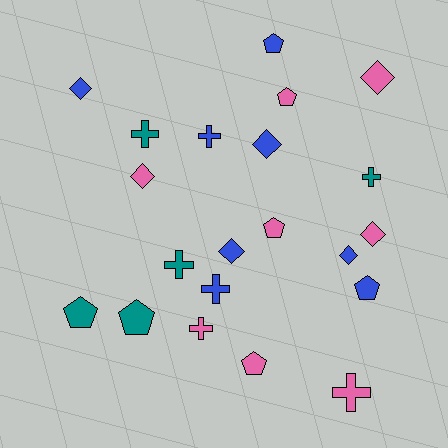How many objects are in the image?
There are 21 objects.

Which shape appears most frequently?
Cross, with 7 objects.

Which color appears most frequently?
Blue, with 8 objects.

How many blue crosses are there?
There are 2 blue crosses.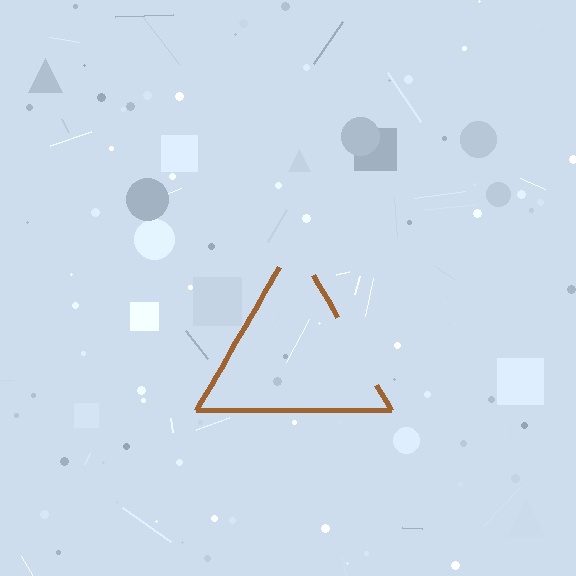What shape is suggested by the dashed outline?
The dashed outline suggests a triangle.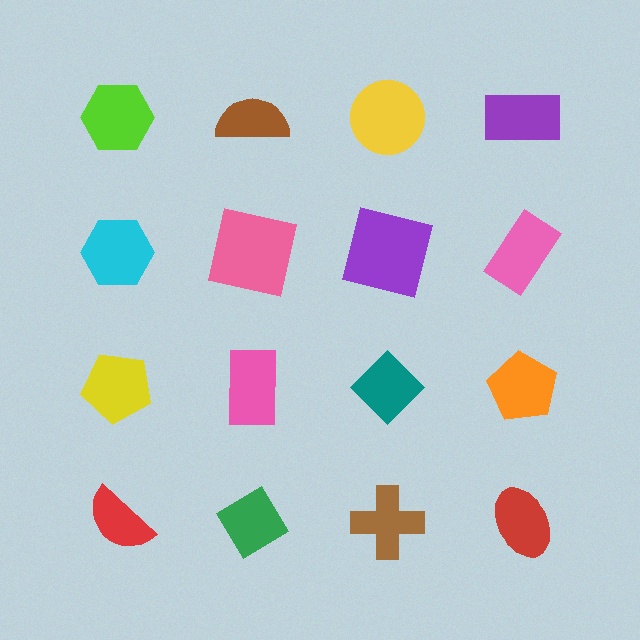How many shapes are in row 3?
4 shapes.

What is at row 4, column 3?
A brown cross.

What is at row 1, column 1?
A lime hexagon.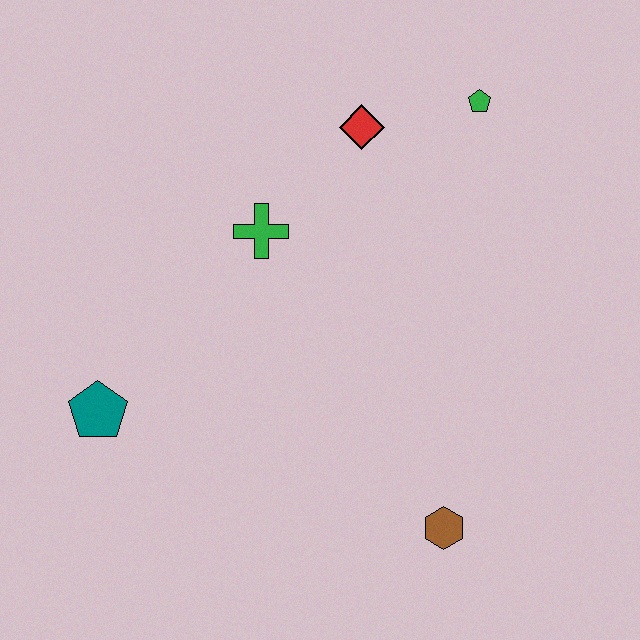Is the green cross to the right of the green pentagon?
No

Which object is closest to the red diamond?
The green pentagon is closest to the red diamond.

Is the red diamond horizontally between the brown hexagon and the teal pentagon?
Yes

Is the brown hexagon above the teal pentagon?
No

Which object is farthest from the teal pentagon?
The green pentagon is farthest from the teal pentagon.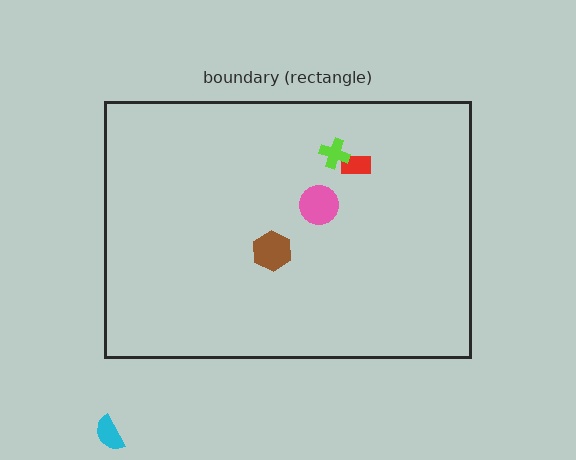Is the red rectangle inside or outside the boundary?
Inside.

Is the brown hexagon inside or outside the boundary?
Inside.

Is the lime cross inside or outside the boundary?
Inside.